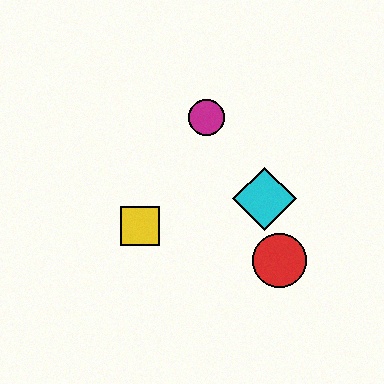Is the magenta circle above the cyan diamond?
Yes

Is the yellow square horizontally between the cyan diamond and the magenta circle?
No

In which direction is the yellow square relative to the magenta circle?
The yellow square is below the magenta circle.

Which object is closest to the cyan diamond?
The red circle is closest to the cyan diamond.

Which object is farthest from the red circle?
The magenta circle is farthest from the red circle.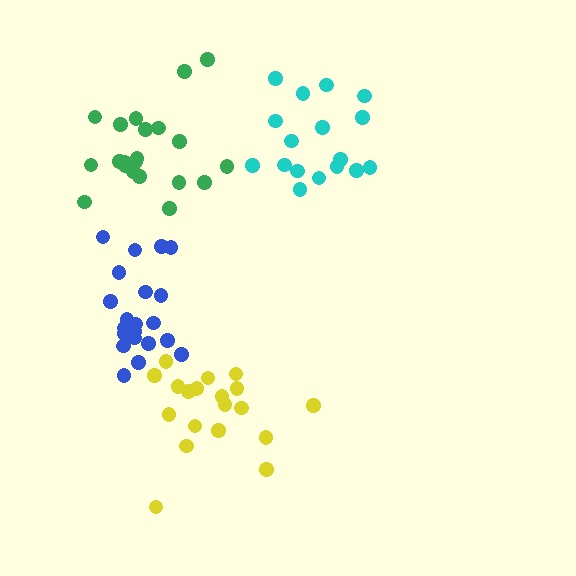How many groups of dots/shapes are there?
There are 4 groups.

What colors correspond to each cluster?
The clusters are colored: green, cyan, blue, yellow.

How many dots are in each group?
Group 1: 21 dots, Group 2: 17 dots, Group 3: 21 dots, Group 4: 19 dots (78 total).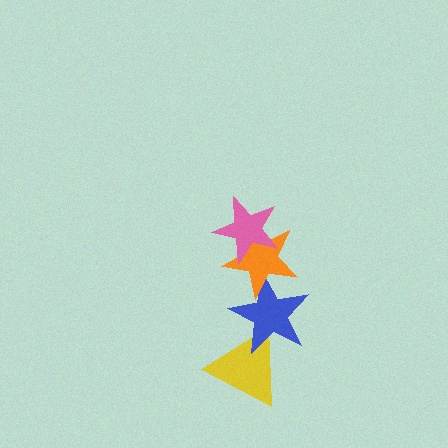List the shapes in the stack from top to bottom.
From top to bottom: the pink star, the orange star, the blue star, the yellow triangle.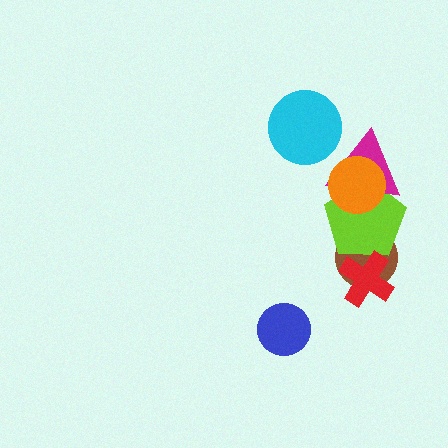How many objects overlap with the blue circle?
0 objects overlap with the blue circle.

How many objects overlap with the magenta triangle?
2 objects overlap with the magenta triangle.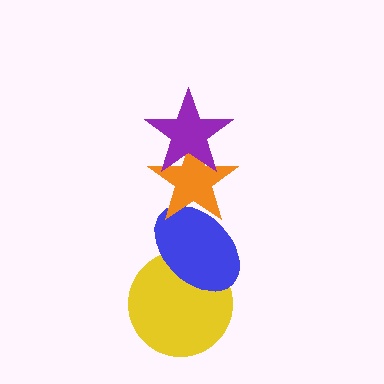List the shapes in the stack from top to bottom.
From top to bottom: the purple star, the orange star, the blue ellipse, the yellow circle.